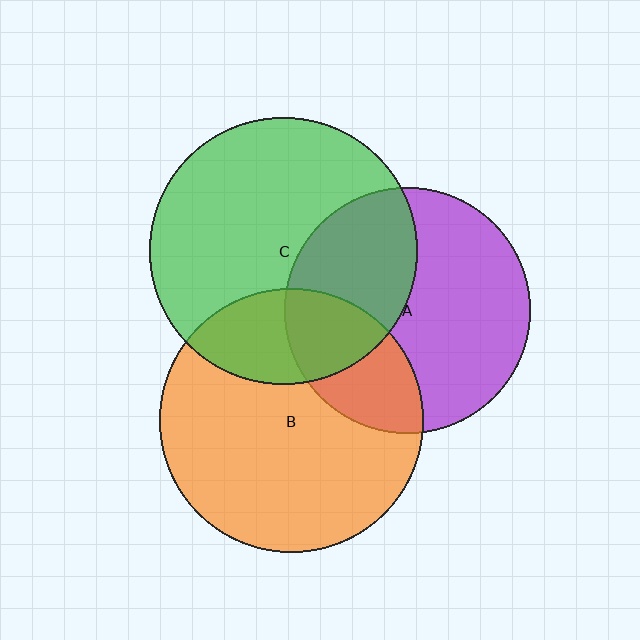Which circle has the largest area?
Circle C (green).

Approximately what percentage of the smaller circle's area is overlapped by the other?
Approximately 40%.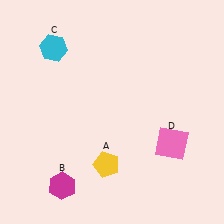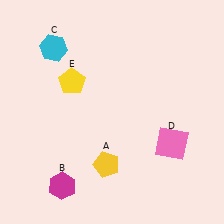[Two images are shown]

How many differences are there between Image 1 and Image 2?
There is 1 difference between the two images.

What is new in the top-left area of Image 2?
A yellow pentagon (E) was added in the top-left area of Image 2.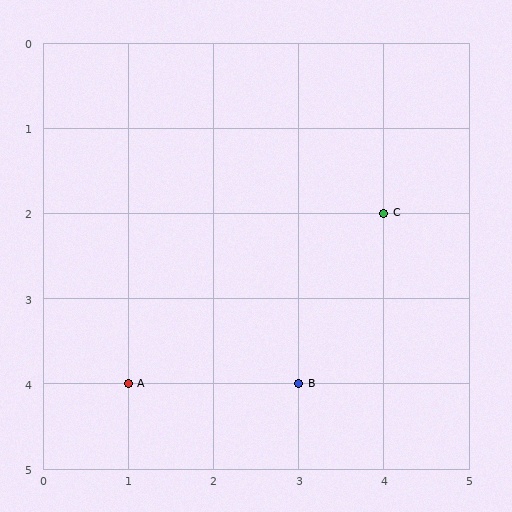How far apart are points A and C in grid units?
Points A and C are 3 columns and 2 rows apart (about 3.6 grid units diagonally).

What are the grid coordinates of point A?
Point A is at grid coordinates (1, 4).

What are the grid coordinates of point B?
Point B is at grid coordinates (3, 4).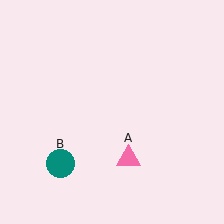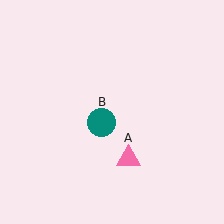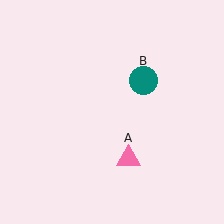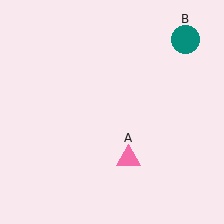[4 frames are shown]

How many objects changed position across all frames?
1 object changed position: teal circle (object B).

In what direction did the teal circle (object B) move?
The teal circle (object B) moved up and to the right.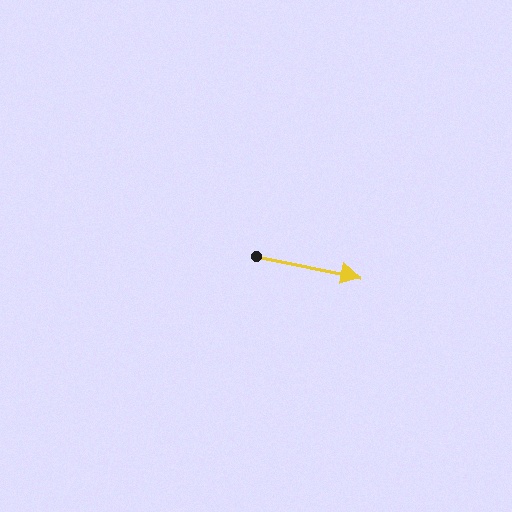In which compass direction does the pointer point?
East.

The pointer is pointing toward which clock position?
Roughly 3 o'clock.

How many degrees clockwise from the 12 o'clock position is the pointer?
Approximately 101 degrees.